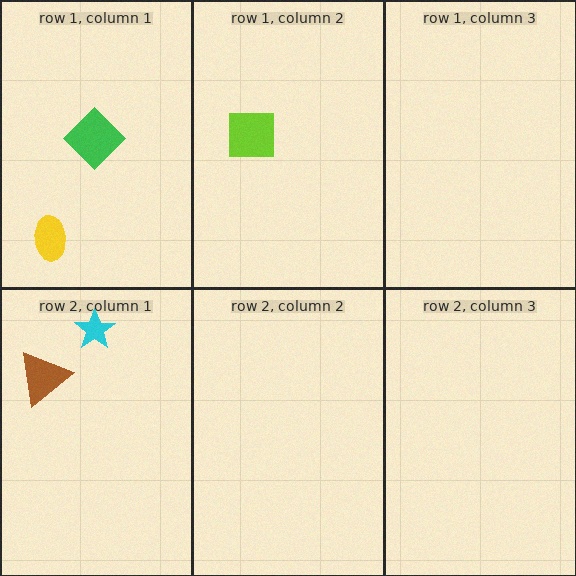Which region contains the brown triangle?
The row 2, column 1 region.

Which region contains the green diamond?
The row 1, column 1 region.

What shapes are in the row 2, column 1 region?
The cyan star, the brown triangle.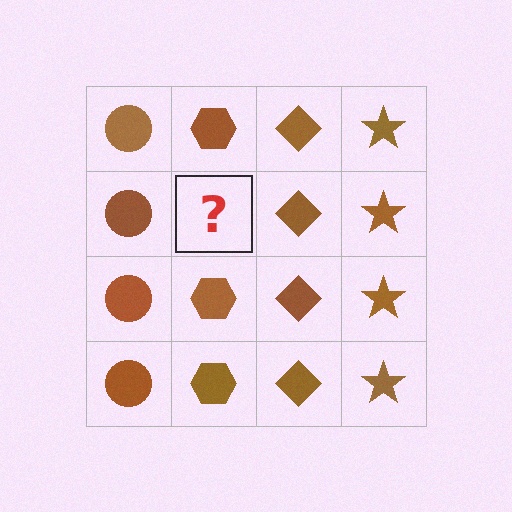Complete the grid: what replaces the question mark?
The question mark should be replaced with a brown hexagon.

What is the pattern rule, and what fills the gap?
The rule is that each column has a consistent shape. The gap should be filled with a brown hexagon.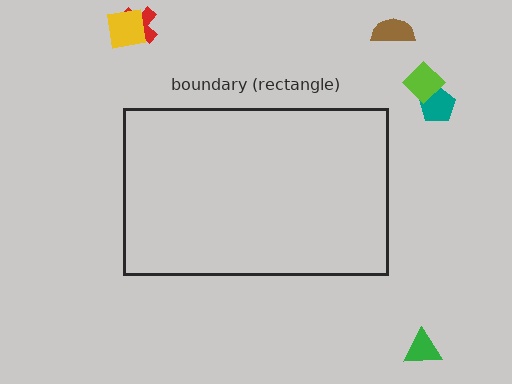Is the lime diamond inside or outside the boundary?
Outside.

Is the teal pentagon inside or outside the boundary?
Outside.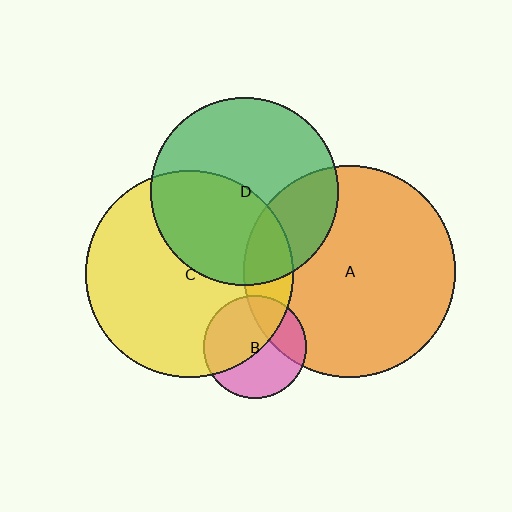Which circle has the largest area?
Circle A (orange).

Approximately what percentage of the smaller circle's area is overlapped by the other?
Approximately 25%.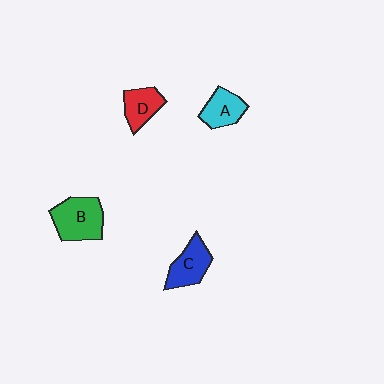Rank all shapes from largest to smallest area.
From largest to smallest: B (green), C (blue), A (cyan), D (red).